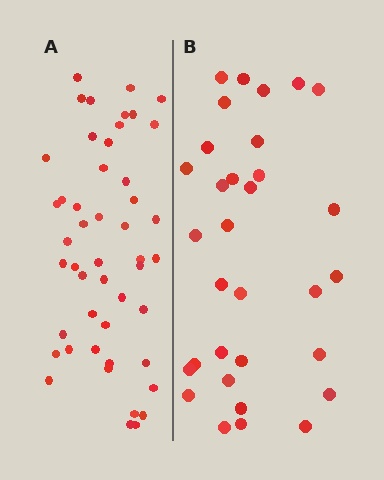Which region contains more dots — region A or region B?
Region A (the left region) has more dots.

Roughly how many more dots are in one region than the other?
Region A has approximately 15 more dots than region B.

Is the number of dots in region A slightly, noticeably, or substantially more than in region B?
Region A has substantially more. The ratio is roughly 1.5 to 1.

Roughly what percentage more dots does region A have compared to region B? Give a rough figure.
About 50% more.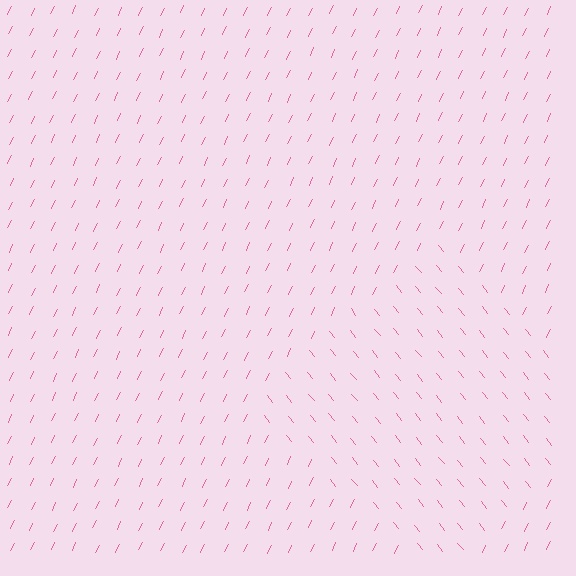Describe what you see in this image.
The image is filled with small pink line segments. A diamond region in the image has lines oriented differently from the surrounding lines, creating a visible texture boundary.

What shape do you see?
I see a diamond.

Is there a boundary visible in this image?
Yes, there is a texture boundary formed by a change in line orientation.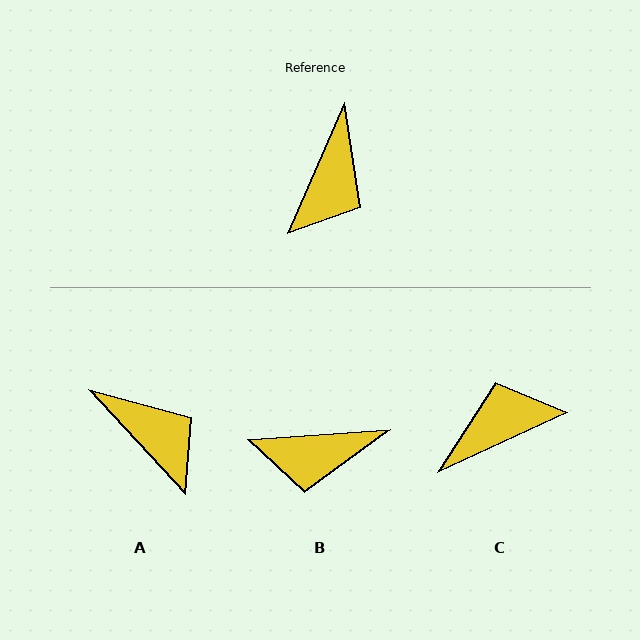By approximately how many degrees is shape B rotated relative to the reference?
Approximately 62 degrees clockwise.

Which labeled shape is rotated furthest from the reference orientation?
C, about 138 degrees away.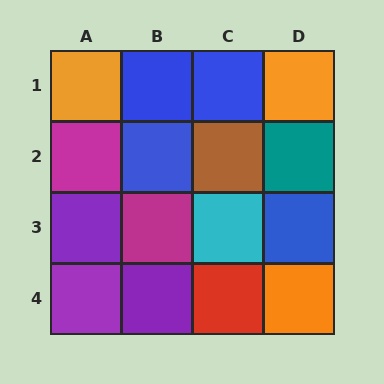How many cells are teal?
1 cell is teal.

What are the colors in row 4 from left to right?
Purple, purple, red, orange.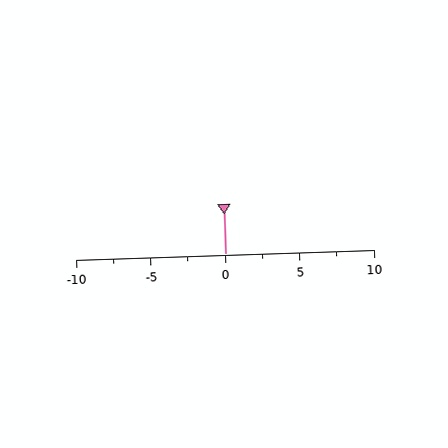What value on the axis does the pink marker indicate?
The marker indicates approximately 0.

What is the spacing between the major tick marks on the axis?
The major ticks are spaced 5 apart.